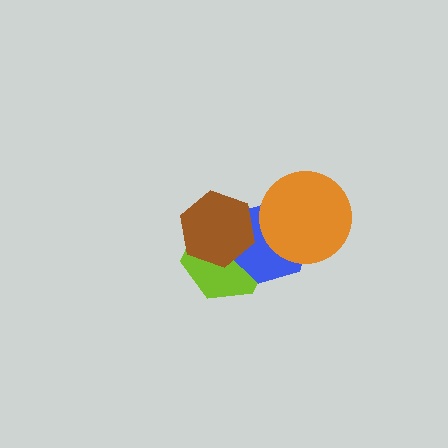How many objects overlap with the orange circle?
1 object overlaps with the orange circle.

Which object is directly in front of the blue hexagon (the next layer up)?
The brown hexagon is directly in front of the blue hexagon.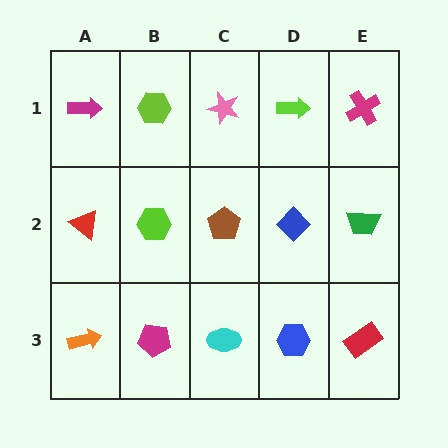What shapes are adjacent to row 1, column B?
A lime hexagon (row 2, column B), a magenta arrow (row 1, column A), a pink star (row 1, column C).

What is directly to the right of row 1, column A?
A lime hexagon.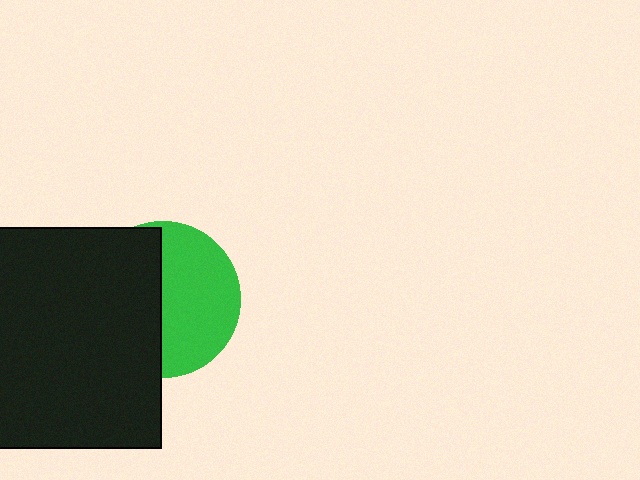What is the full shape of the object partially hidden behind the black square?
The partially hidden object is a green circle.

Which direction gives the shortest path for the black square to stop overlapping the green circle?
Moving left gives the shortest separation.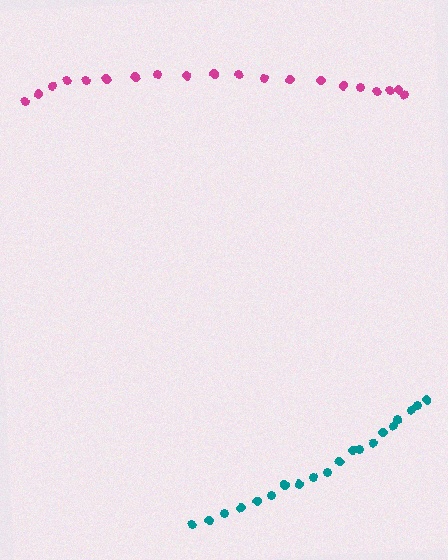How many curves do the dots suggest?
There are 2 distinct paths.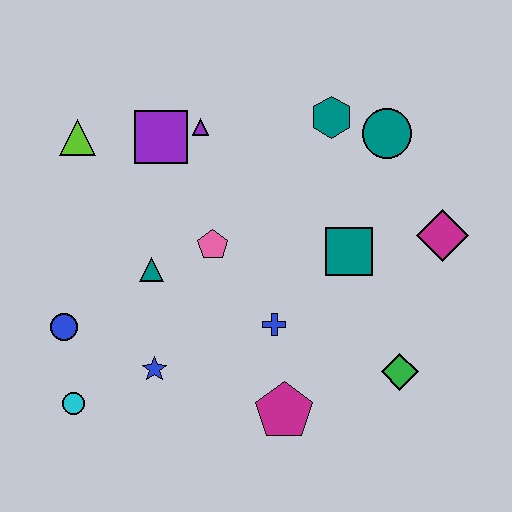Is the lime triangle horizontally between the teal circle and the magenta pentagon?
No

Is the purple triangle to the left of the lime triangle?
No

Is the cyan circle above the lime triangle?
No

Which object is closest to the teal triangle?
The pink pentagon is closest to the teal triangle.